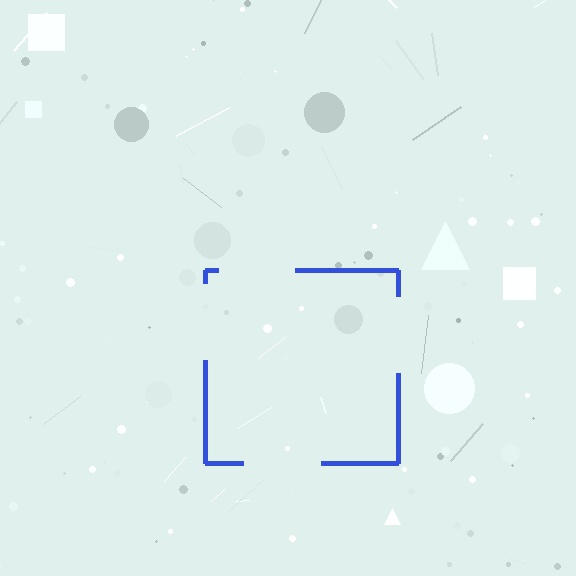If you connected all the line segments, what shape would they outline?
They would outline a square.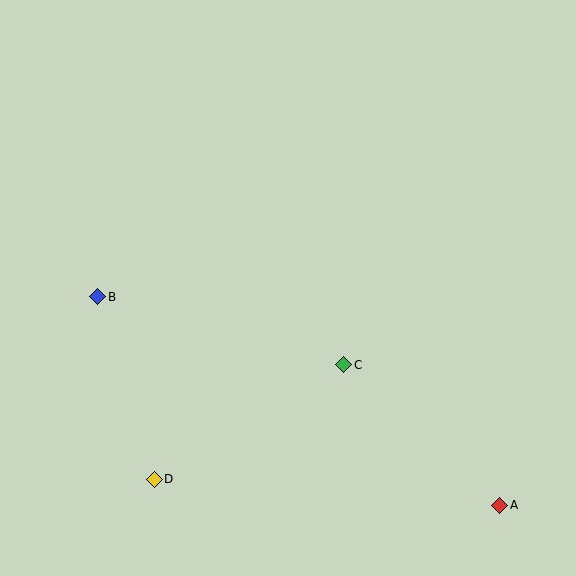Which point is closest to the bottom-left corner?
Point D is closest to the bottom-left corner.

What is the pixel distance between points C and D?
The distance between C and D is 222 pixels.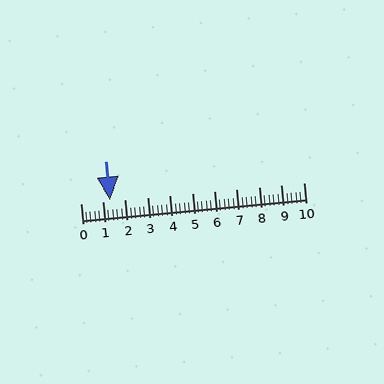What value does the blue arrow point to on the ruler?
The blue arrow points to approximately 1.3.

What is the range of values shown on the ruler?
The ruler shows values from 0 to 10.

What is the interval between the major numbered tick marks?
The major tick marks are spaced 1 units apart.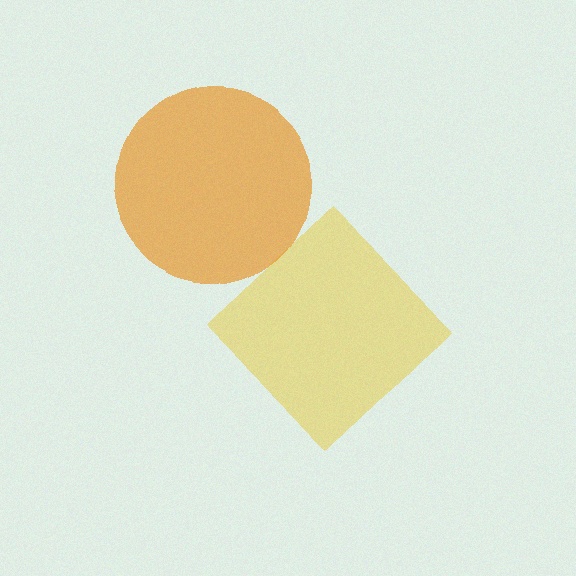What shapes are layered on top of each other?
The layered shapes are: a yellow diamond, an orange circle.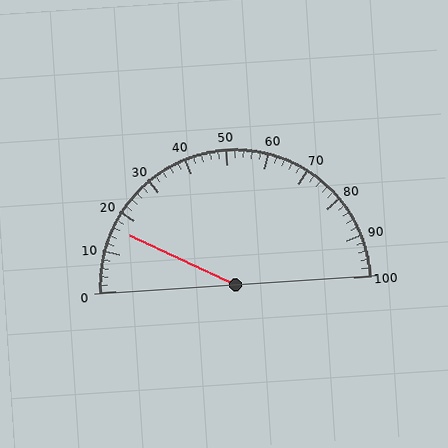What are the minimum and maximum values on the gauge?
The gauge ranges from 0 to 100.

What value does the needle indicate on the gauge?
The needle indicates approximately 16.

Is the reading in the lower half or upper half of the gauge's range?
The reading is in the lower half of the range (0 to 100).